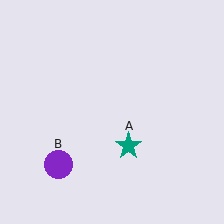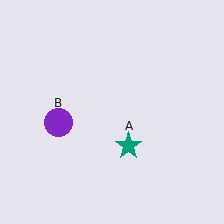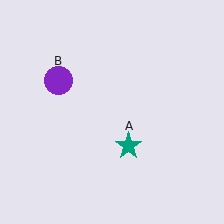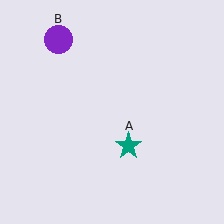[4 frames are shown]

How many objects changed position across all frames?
1 object changed position: purple circle (object B).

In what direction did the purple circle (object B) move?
The purple circle (object B) moved up.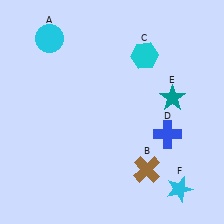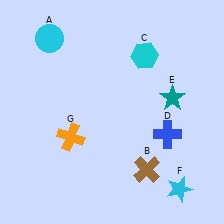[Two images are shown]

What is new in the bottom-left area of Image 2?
An orange cross (G) was added in the bottom-left area of Image 2.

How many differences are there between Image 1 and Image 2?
There is 1 difference between the two images.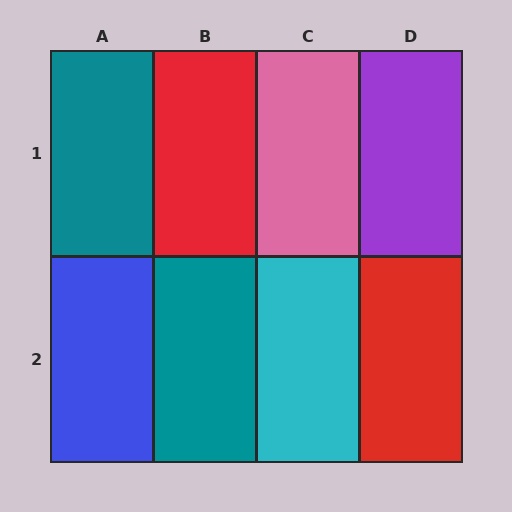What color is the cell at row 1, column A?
Teal.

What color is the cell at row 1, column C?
Pink.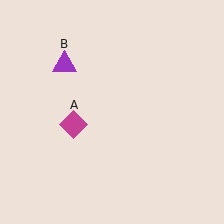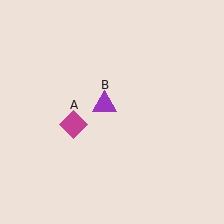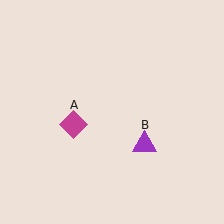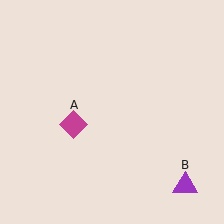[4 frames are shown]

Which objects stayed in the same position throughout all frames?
Magenta diamond (object A) remained stationary.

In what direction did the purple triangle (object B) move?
The purple triangle (object B) moved down and to the right.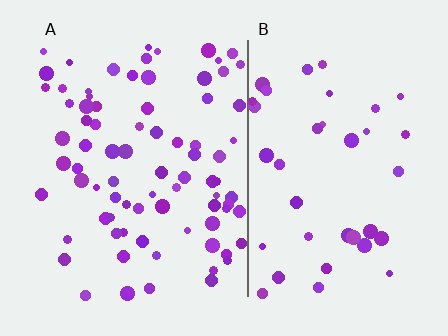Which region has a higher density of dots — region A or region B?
A (the left).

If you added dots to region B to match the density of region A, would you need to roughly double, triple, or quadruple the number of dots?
Approximately double.